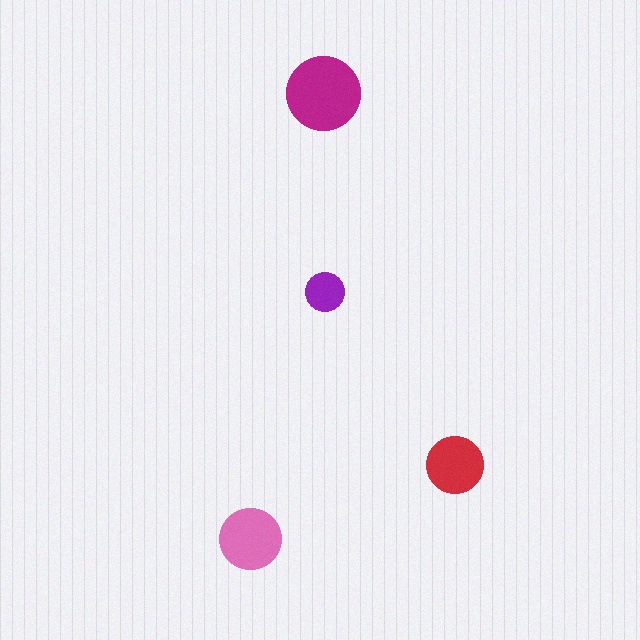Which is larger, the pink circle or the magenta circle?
The magenta one.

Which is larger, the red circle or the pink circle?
The pink one.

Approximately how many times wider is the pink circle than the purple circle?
About 1.5 times wider.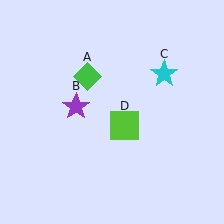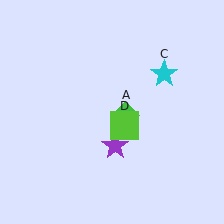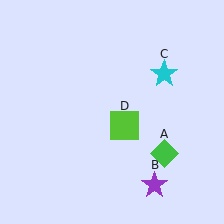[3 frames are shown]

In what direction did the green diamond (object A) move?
The green diamond (object A) moved down and to the right.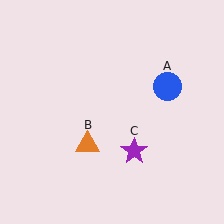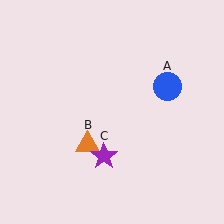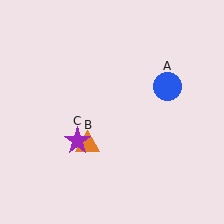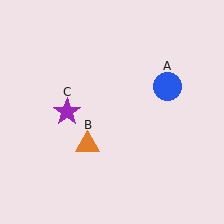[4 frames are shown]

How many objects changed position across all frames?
1 object changed position: purple star (object C).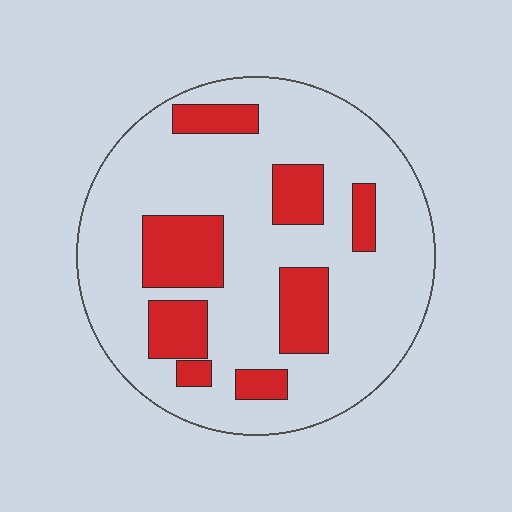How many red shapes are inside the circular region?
8.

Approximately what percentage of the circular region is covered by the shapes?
Approximately 25%.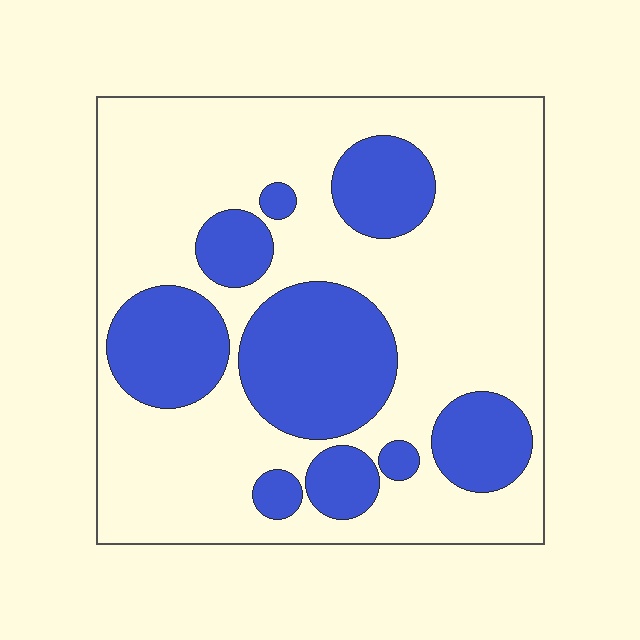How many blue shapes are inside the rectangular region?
9.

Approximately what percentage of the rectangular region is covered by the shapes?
Approximately 30%.